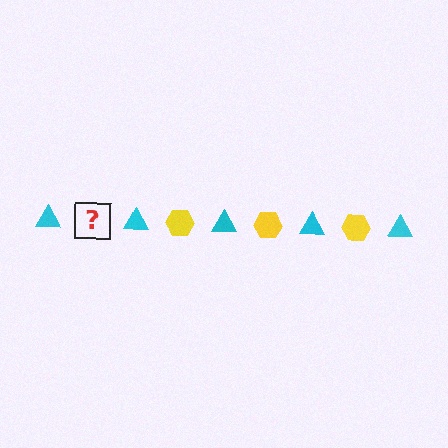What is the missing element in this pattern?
The missing element is a yellow hexagon.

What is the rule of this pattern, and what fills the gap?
The rule is that the pattern alternates between cyan triangle and yellow hexagon. The gap should be filled with a yellow hexagon.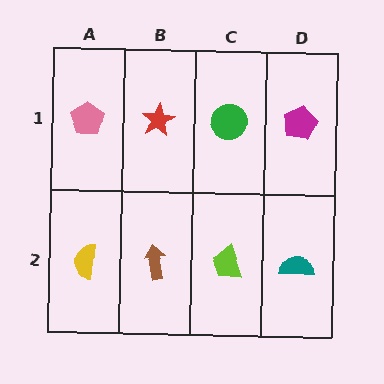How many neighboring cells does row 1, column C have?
3.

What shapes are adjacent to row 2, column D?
A magenta pentagon (row 1, column D), a lime trapezoid (row 2, column C).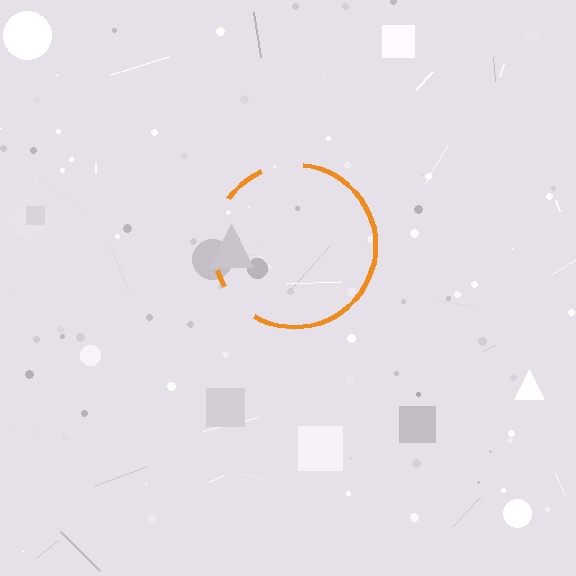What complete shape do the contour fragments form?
The contour fragments form a circle.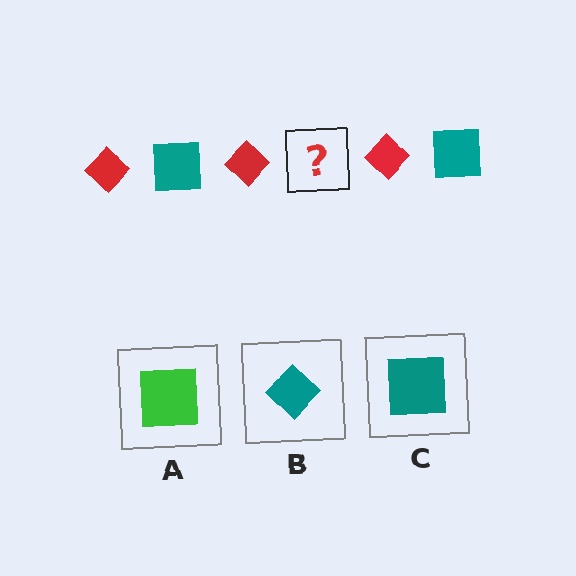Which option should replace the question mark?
Option C.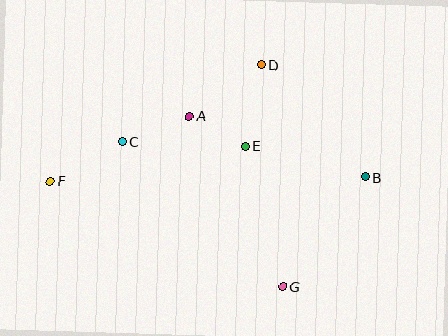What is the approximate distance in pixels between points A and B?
The distance between A and B is approximately 186 pixels.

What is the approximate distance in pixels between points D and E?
The distance between D and E is approximately 83 pixels.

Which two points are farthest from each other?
Points B and F are farthest from each other.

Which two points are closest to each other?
Points A and E are closest to each other.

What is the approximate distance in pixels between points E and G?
The distance between E and G is approximately 146 pixels.